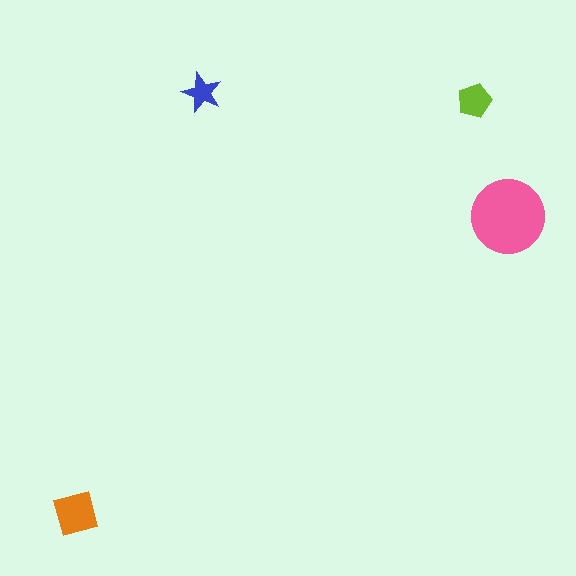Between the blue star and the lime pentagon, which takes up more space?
The lime pentagon.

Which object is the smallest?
The blue star.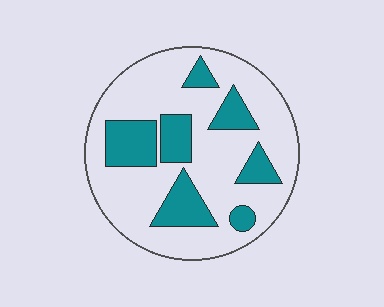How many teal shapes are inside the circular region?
7.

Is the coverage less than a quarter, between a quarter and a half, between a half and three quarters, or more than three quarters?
Between a quarter and a half.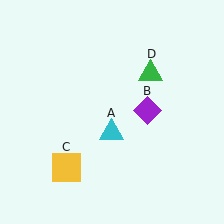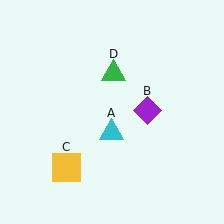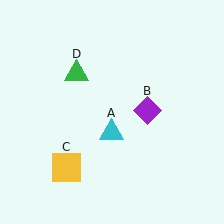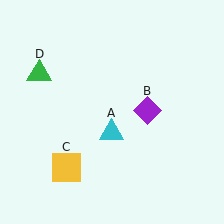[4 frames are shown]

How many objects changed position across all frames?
1 object changed position: green triangle (object D).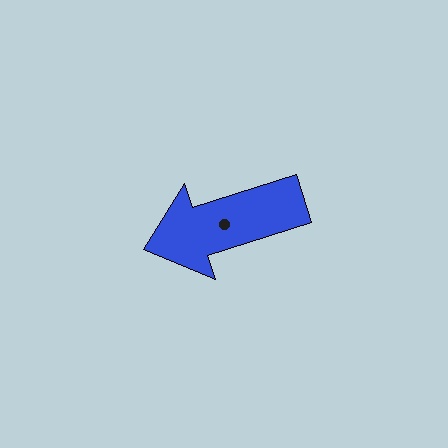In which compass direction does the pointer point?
West.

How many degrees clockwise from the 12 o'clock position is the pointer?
Approximately 253 degrees.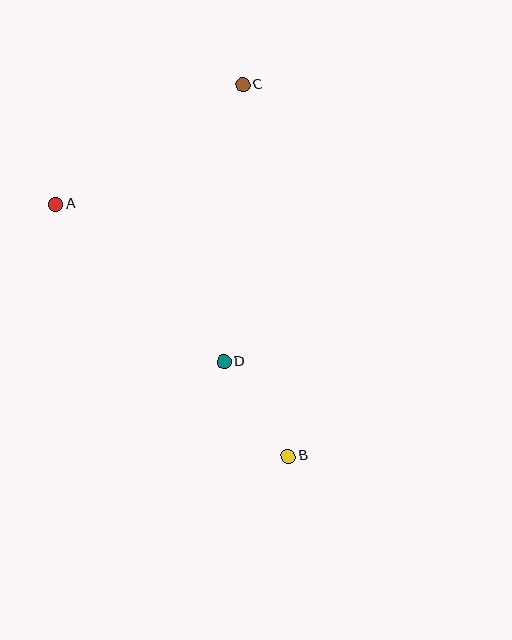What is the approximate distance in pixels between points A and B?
The distance between A and B is approximately 343 pixels.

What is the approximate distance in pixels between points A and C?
The distance between A and C is approximately 222 pixels.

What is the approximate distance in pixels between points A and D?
The distance between A and D is approximately 230 pixels.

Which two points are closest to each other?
Points B and D are closest to each other.